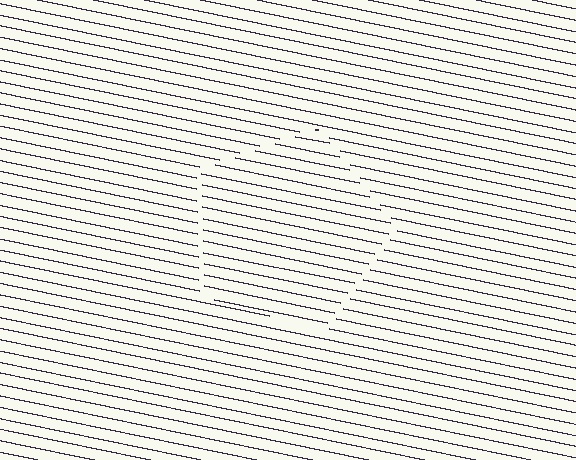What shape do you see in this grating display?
An illusory pentagon. The interior of the shape contains the same grating, shifted by half a period — the contour is defined by the phase discontinuity where line-ends from the inner and outer gratings abut.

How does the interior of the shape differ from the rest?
The interior of the shape contains the same grating, shifted by half a period — the contour is defined by the phase discontinuity where line-ends from the inner and outer gratings abut.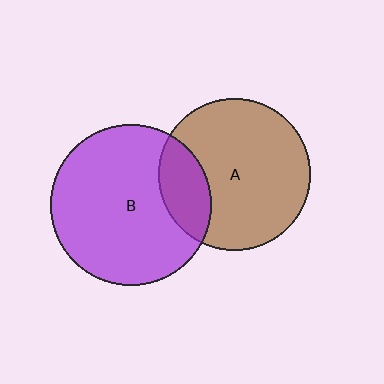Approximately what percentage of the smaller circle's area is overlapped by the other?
Approximately 20%.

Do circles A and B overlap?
Yes.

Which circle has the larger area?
Circle B (purple).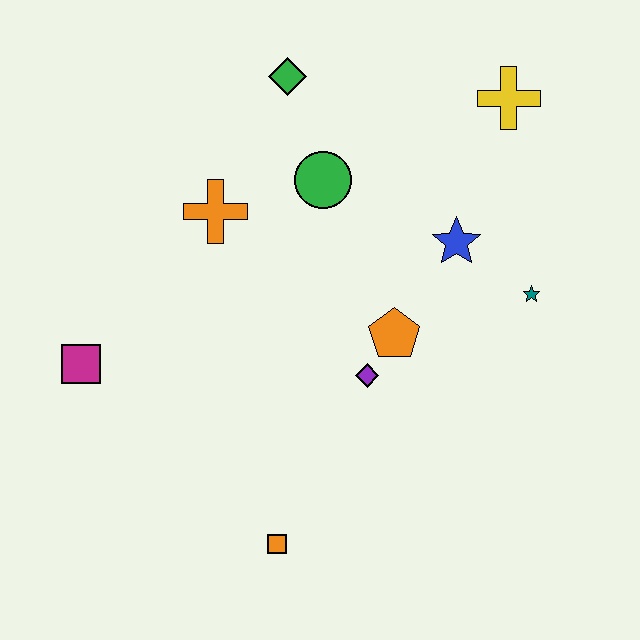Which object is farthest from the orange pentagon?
The magenta square is farthest from the orange pentagon.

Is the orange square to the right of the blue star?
No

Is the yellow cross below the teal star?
No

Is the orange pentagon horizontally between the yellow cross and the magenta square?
Yes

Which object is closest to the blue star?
The teal star is closest to the blue star.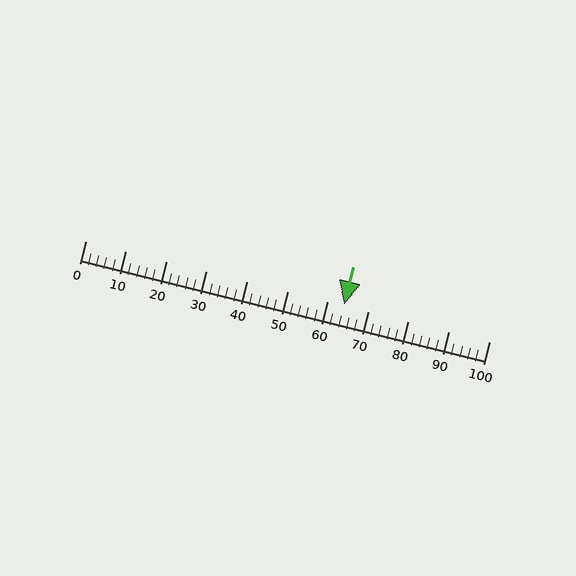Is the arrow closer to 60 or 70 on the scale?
The arrow is closer to 60.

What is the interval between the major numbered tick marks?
The major tick marks are spaced 10 units apart.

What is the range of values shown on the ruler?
The ruler shows values from 0 to 100.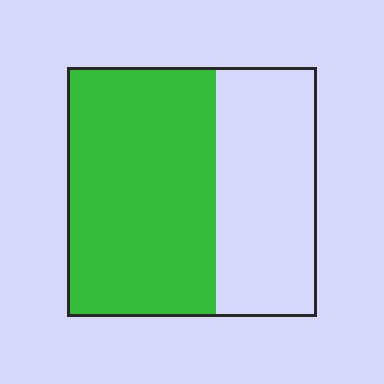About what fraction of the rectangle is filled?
About three fifths (3/5).